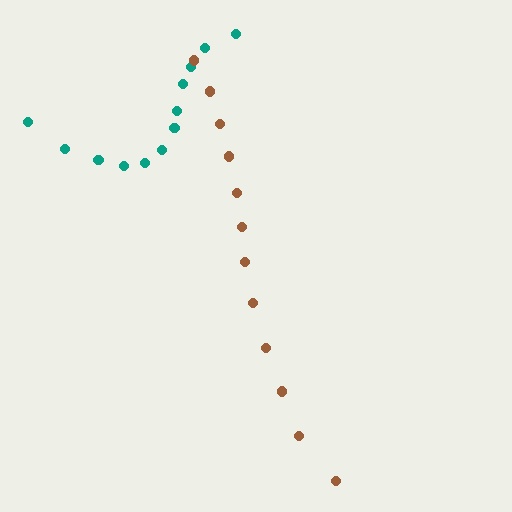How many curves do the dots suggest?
There are 2 distinct paths.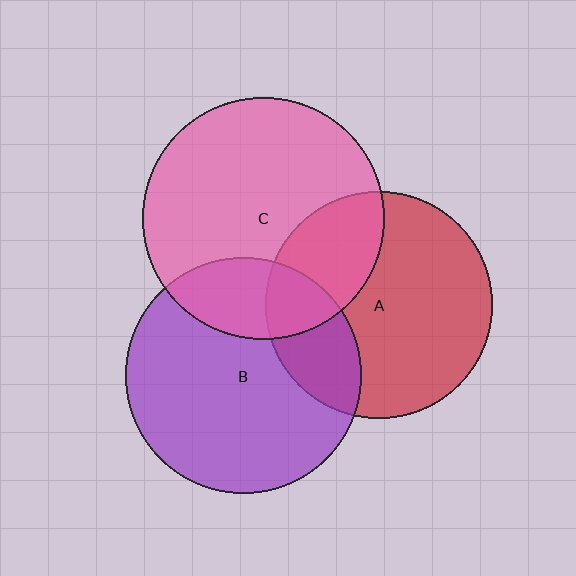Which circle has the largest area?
Circle C (pink).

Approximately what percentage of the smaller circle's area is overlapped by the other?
Approximately 25%.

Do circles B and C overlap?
Yes.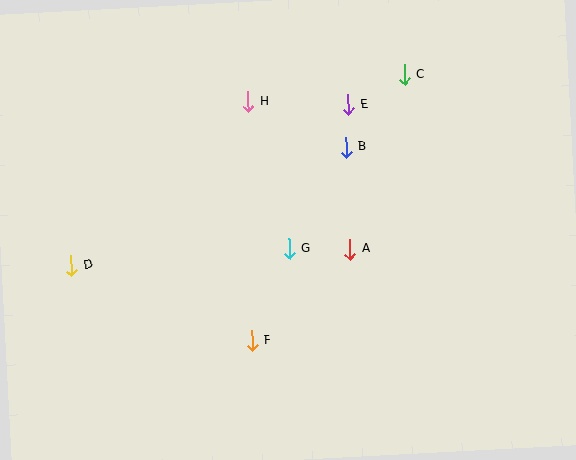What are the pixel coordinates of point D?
Point D is at (71, 265).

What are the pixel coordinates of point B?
Point B is at (346, 147).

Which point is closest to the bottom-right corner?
Point A is closest to the bottom-right corner.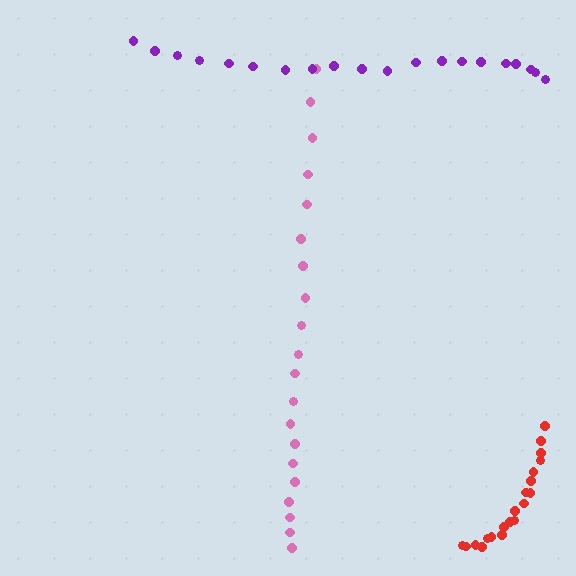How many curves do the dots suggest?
There are 3 distinct paths.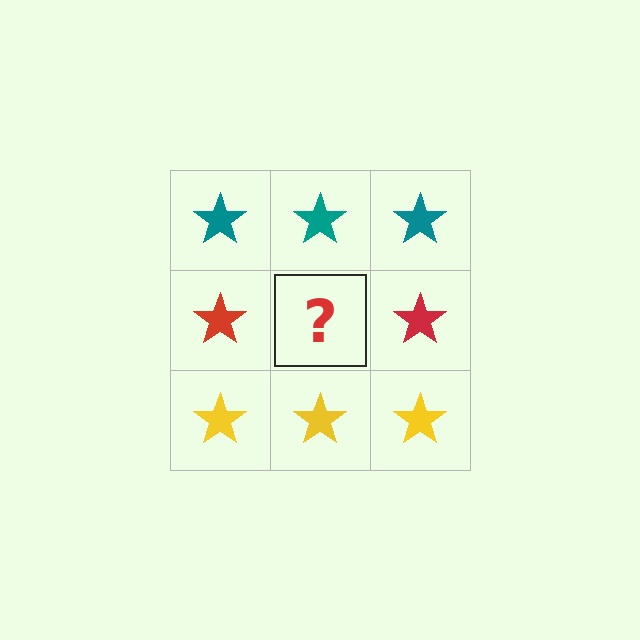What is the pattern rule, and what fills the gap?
The rule is that each row has a consistent color. The gap should be filled with a red star.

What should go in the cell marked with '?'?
The missing cell should contain a red star.